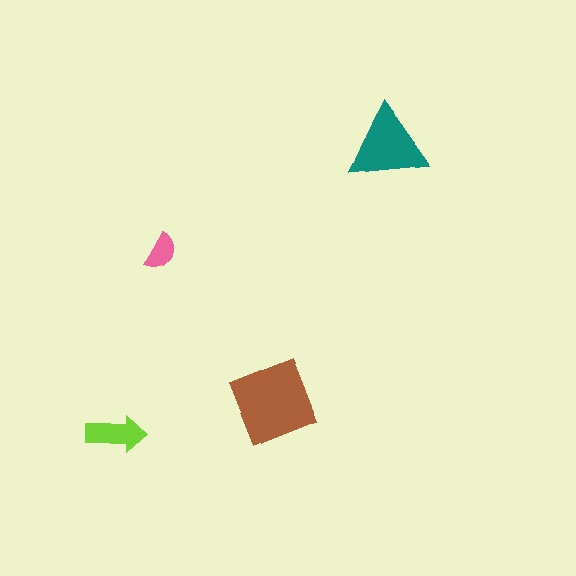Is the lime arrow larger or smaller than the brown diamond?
Smaller.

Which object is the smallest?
The pink semicircle.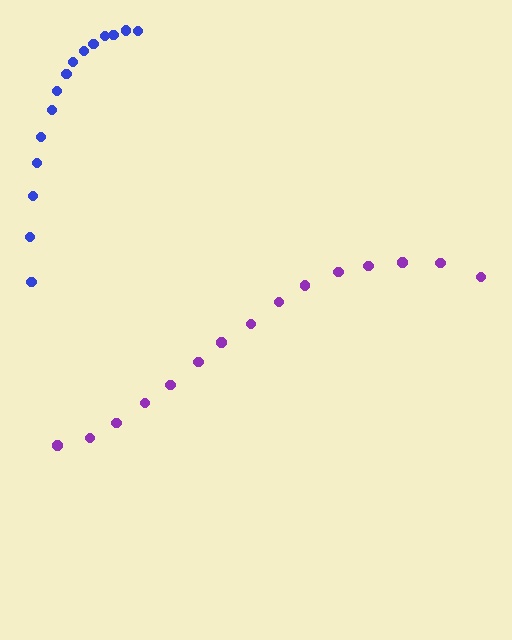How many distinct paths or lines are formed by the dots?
There are 2 distinct paths.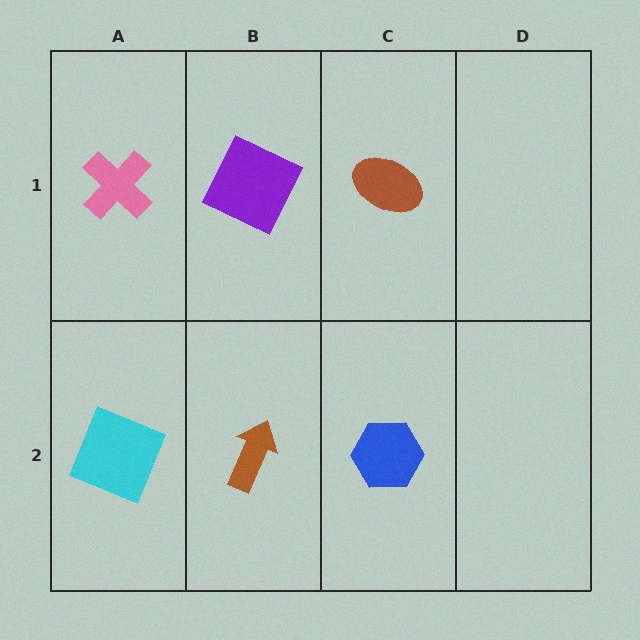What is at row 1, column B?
A purple square.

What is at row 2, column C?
A blue hexagon.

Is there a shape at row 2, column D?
No, that cell is empty.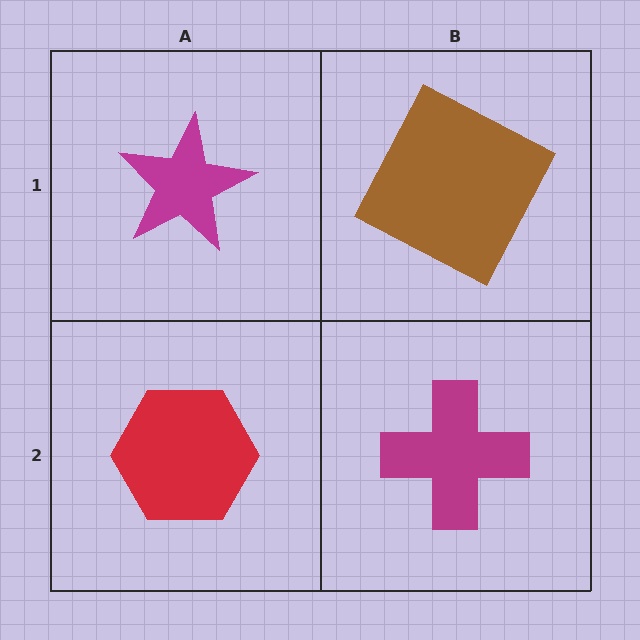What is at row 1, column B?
A brown square.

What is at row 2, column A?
A red hexagon.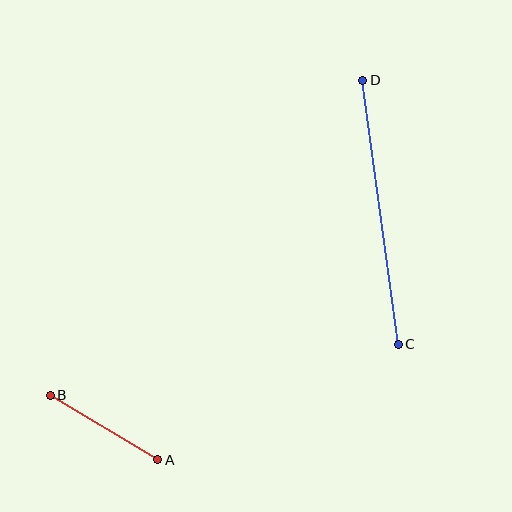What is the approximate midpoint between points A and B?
The midpoint is at approximately (104, 428) pixels.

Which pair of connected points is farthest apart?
Points C and D are farthest apart.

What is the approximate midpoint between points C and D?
The midpoint is at approximately (380, 212) pixels.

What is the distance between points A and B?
The distance is approximately 125 pixels.